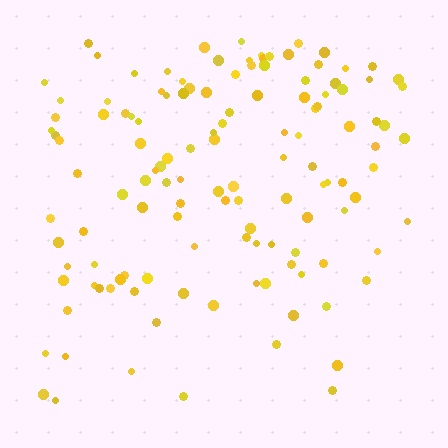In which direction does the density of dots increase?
From bottom to top, with the top side densest.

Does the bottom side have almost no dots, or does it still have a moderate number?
Still a moderate number, just noticeably fewer than the top.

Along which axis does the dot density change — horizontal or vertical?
Vertical.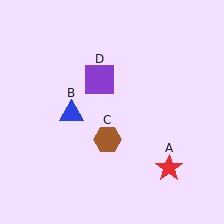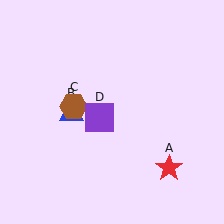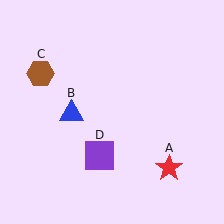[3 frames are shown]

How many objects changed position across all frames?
2 objects changed position: brown hexagon (object C), purple square (object D).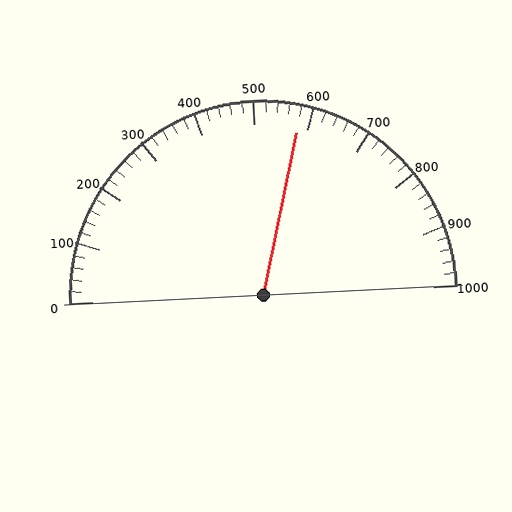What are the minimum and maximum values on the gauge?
The gauge ranges from 0 to 1000.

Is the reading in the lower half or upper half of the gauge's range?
The reading is in the upper half of the range (0 to 1000).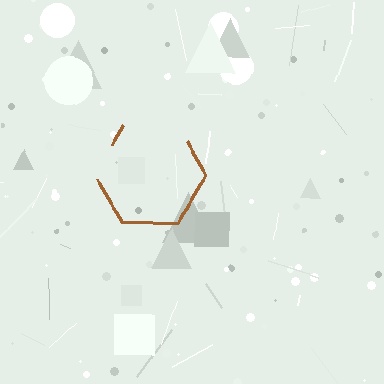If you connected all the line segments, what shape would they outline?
They would outline a hexagon.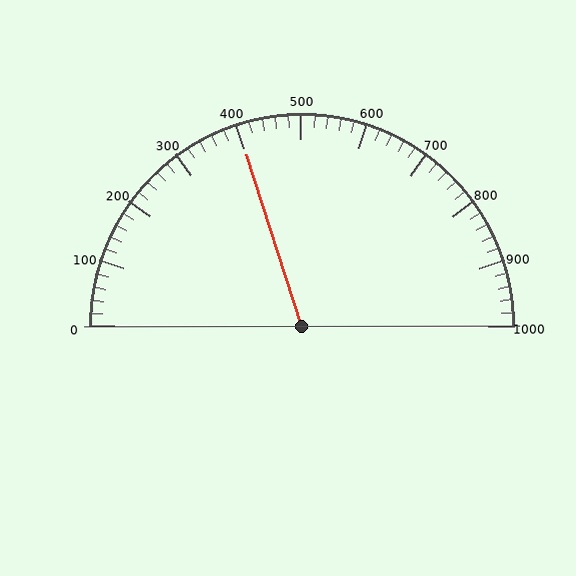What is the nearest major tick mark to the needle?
The nearest major tick mark is 400.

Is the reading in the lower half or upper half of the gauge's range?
The reading is in the lower half of the range (0 to 1000).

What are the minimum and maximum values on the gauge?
The gauge ranges from 0 to 1000.